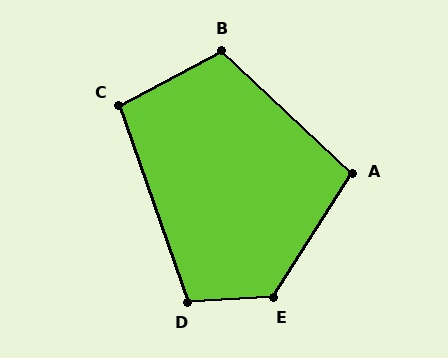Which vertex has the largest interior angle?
E, at approximately 126 degrees.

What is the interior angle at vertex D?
Approximately 106 degrees (obtuse).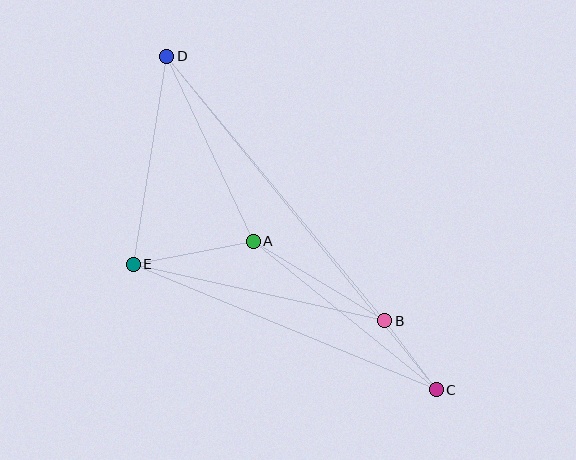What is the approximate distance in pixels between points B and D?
The distance between B and D is approximately 343 pixels.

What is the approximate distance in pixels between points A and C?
The distance between A and C is approximately 236 pixels.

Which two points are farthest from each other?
Points C and D are farthest from each other.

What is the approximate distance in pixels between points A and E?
The distance between A and E is approximately 122 pixels.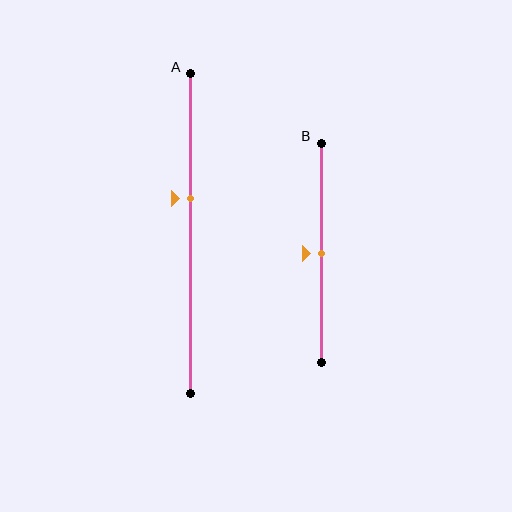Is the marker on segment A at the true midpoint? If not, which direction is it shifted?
No, the marker on segment A is shifted upward by about 11% of the segment length.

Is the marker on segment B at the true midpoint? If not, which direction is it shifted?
Yes, the marker on segment B is at the true midpoint.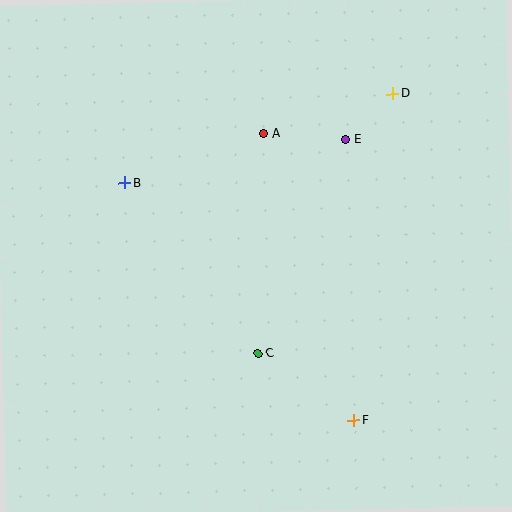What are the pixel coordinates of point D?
Point D is at (392, 94).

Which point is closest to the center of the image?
Point C at (258, 353) is closest to the center.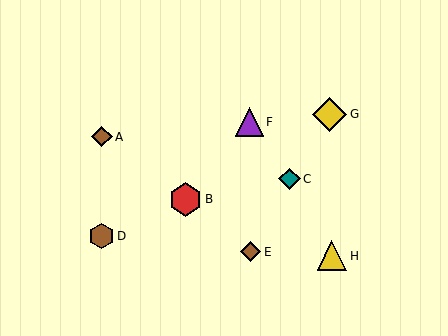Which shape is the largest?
The yellow diamond (labeled G) is the largest.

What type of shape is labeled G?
Shape G is a yellow diamond.